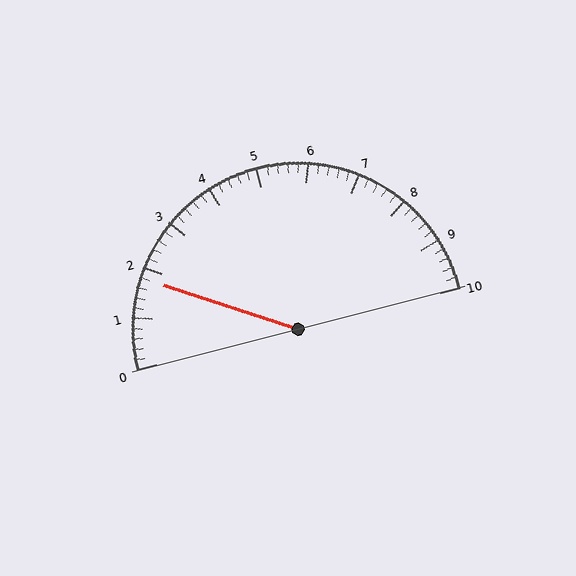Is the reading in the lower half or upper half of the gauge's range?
The reading is in the lower half of the range (0 to 10).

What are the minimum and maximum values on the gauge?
The gauge ranges from 0 to 10.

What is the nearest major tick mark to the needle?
The nearest major tick mark is 2.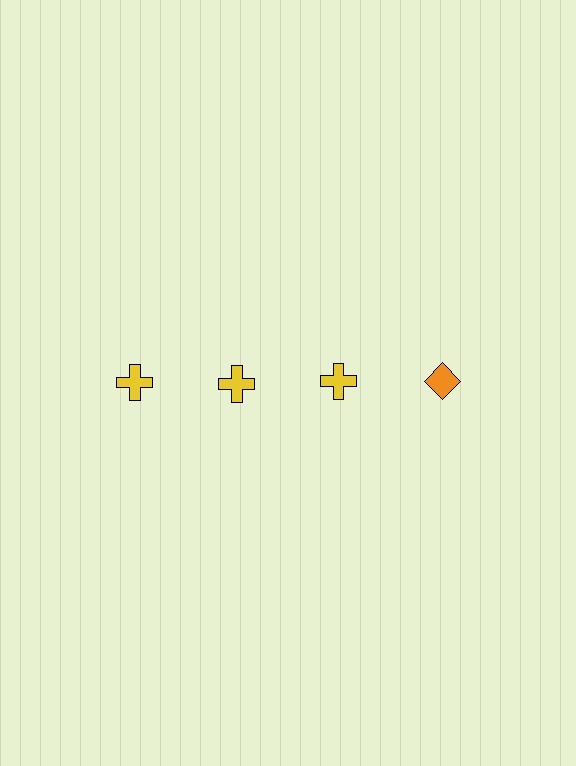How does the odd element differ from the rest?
It differs in both color (orange instead of yellow) and shape (diamond instead of cross).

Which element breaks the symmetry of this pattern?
The orange diamond in the top row, second from right column breaks the symmetry. All other shapes are yellow crosses.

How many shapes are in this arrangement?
There are 4 shapes arranged in a grid pattern.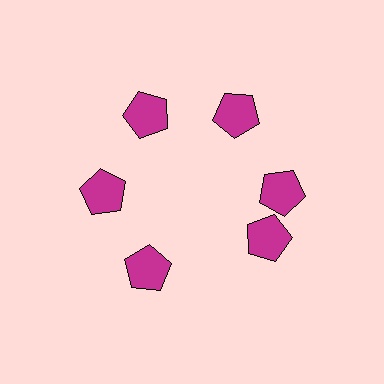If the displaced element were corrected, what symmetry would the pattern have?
It would have 6-fold rotational symmetry — the pattern would map onto itself every 60 degrees.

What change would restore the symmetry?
The symmetry would be restored by rotating it back into even spacing with its neighbors so that all 6 pentagons sit at equal angles and equal distance from the center.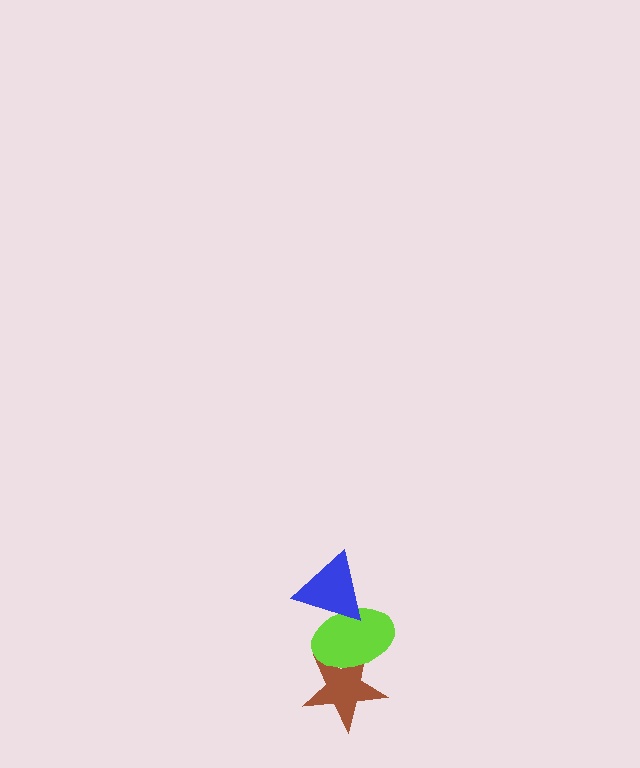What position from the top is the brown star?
The brown star is 3rd from the top.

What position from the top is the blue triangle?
The blue triangle is 1st from the top.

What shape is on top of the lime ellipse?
The blue triangle is on top of the lime ellipse.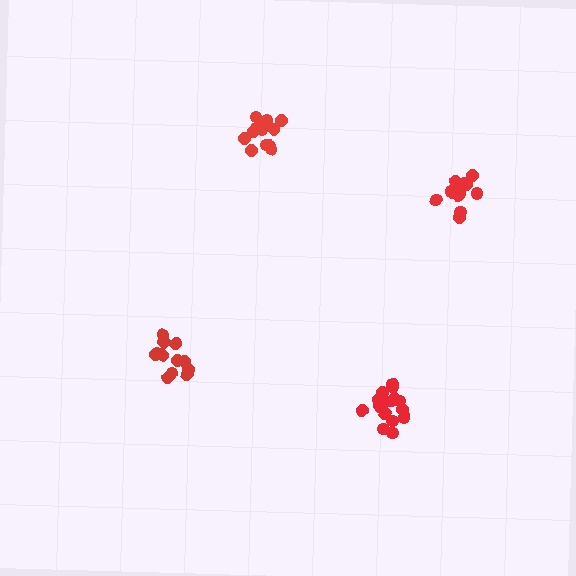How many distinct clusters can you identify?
There are 4 distinct clusters.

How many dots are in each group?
Group 1: 13 dots, Group 2: 12 dots, Group 3: 16 dots, Group 4: 13 dots (54 total).